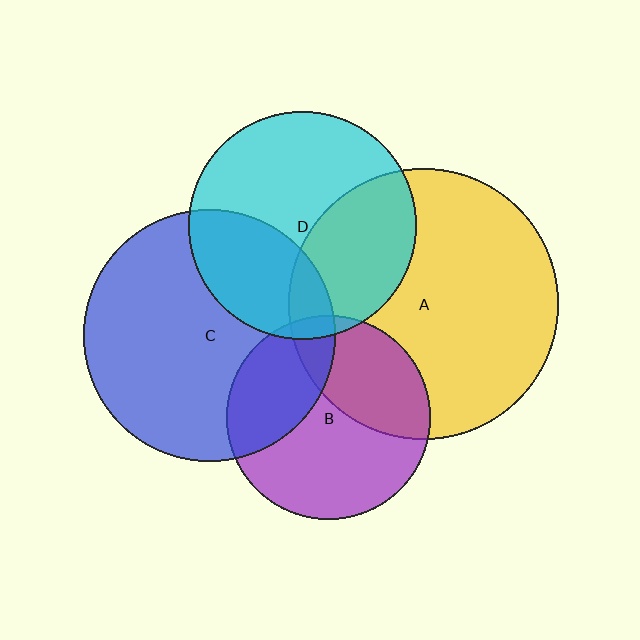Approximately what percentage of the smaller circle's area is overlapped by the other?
Approximately 35%.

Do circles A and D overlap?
Yes.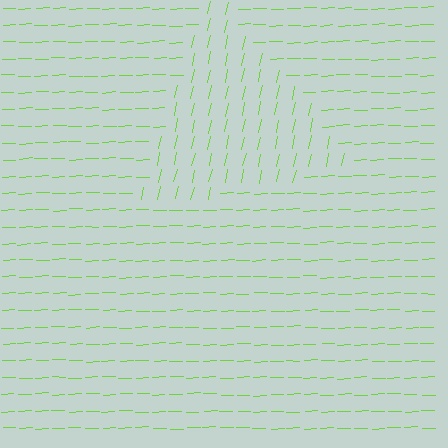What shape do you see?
I see a triangle.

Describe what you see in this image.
The image is filled with small lime line segments. A triangle region in the image has lines oriented differently from the surrounding lines, creating a visible texture boundary.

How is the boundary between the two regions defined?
The boundary is defined purely by a change in line orientation (approximately 76 degrees difference). All lines are the same color and thickness.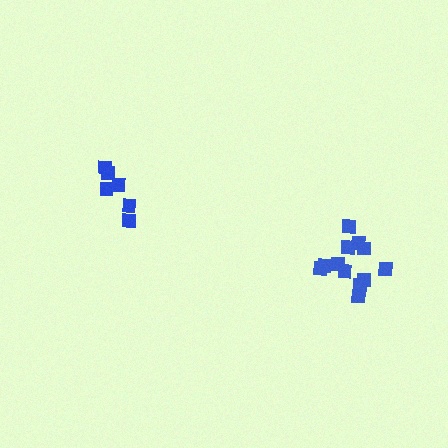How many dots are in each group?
Group 1: 6 dots, Group 2: 12 dots (18 total).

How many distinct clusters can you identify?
There are 2 distinct clusters.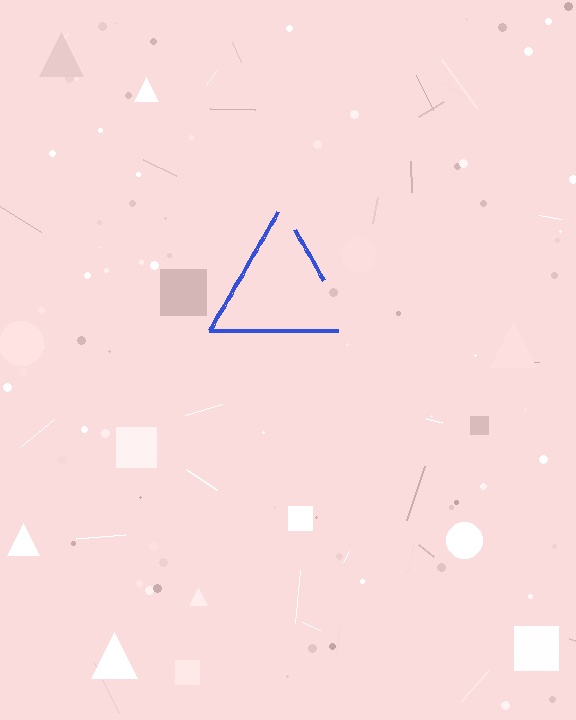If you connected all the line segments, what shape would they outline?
They would outline a triangle.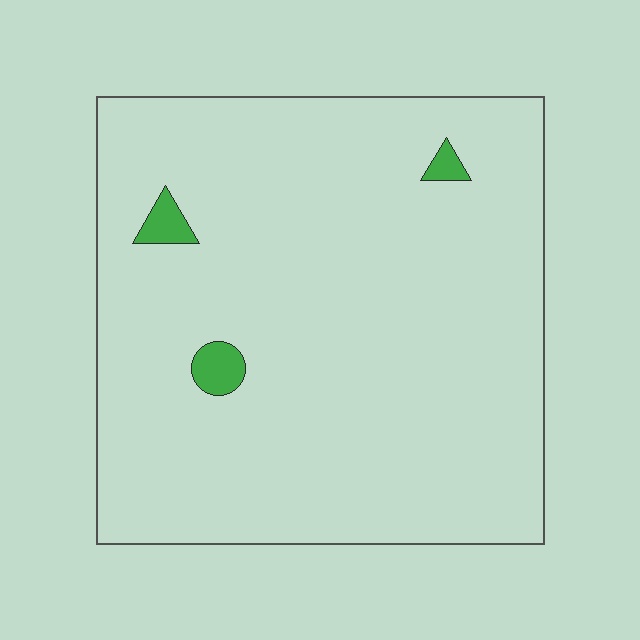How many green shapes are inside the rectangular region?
3.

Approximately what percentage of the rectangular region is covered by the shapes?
Approximately 5%.